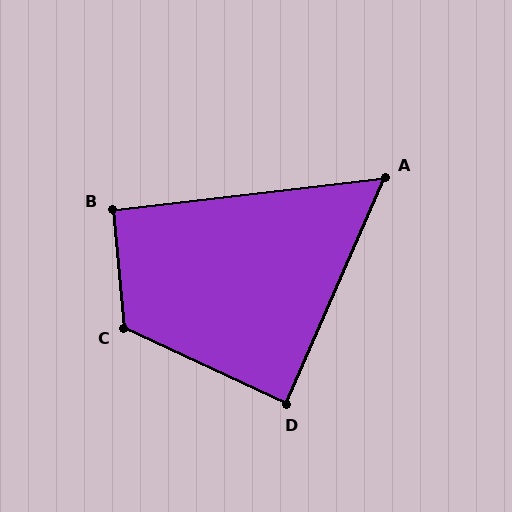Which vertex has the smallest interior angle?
A, at approximately 60 degrees.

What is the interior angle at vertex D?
Approximately 89 degrees (approximately right).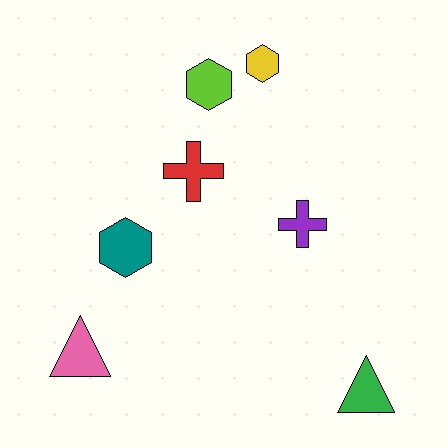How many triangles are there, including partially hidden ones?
There are 2 triangles.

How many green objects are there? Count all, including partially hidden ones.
There is 1 green object.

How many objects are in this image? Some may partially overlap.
There are 7 objects.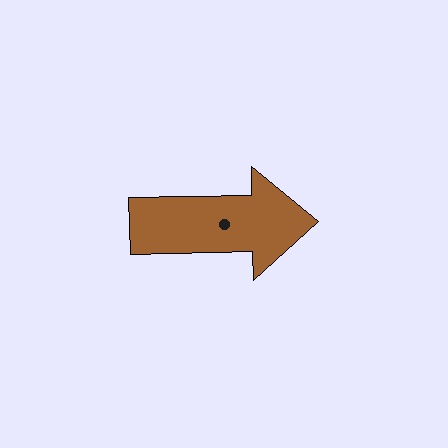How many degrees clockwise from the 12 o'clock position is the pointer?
Approximately 89 degrees.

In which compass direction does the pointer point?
East.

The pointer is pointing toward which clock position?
Roughly 3 o'clock.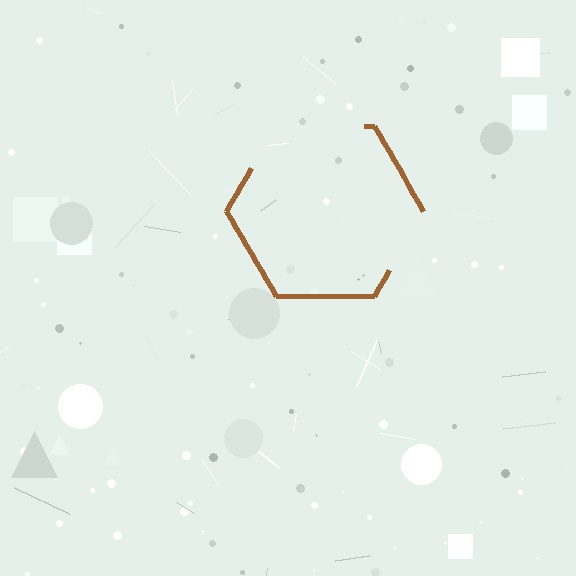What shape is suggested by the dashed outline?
The dashed outline suggests a hexagon.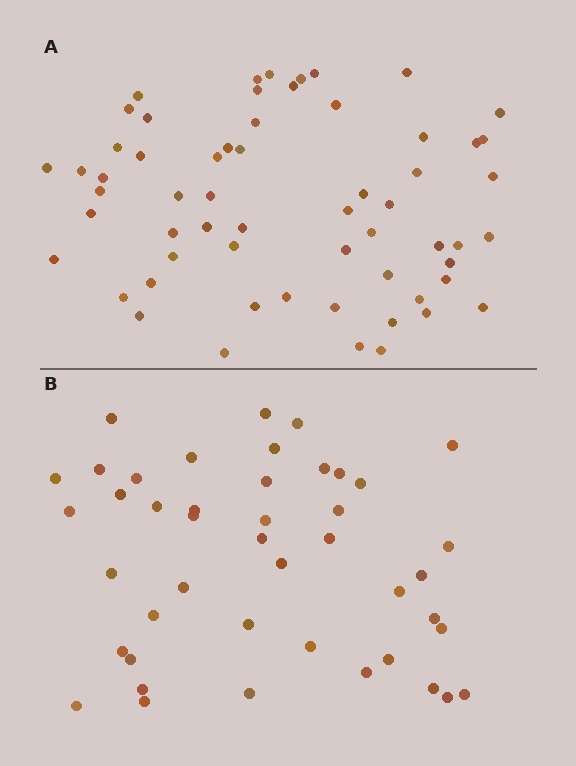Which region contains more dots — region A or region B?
Region A (the top region) has more dots.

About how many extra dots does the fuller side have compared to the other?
Region A has approximately 15 more dots than region B.